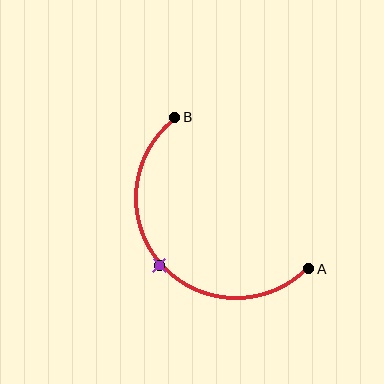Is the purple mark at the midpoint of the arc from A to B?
Yes. The purple mark lies on the arc at equal arc-length from both A and B — it is the arc midpoint.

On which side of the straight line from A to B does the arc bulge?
The arc bulges below and to the left of the straight line connecting A and B.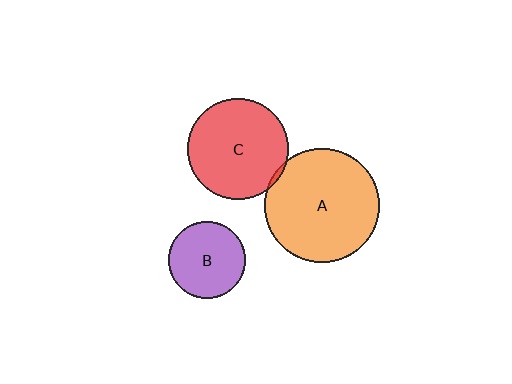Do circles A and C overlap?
Yes.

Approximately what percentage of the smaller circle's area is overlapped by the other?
Approximately 5%.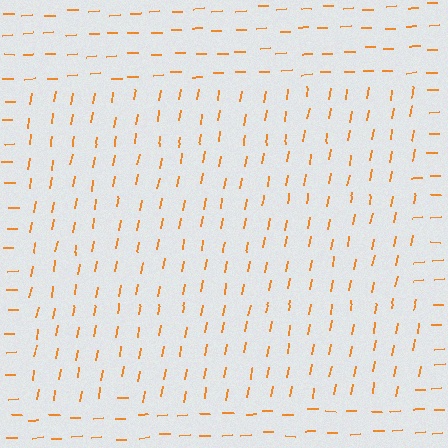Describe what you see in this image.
The image is filled with small orange line segments. A rectangle region in the image has lines oriented differently from the surrounding lines, creating a visible texture boundary.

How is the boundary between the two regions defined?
The boundary is defined purely by a change in line orientation (approximately 78 degrees difference). All lines are the same color and thickness.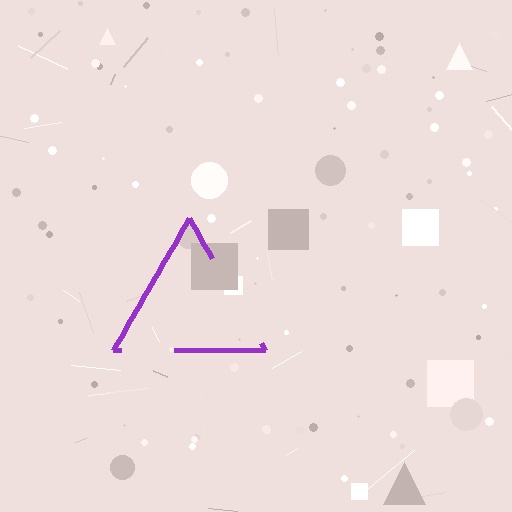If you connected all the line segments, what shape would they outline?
They would outline a triangle.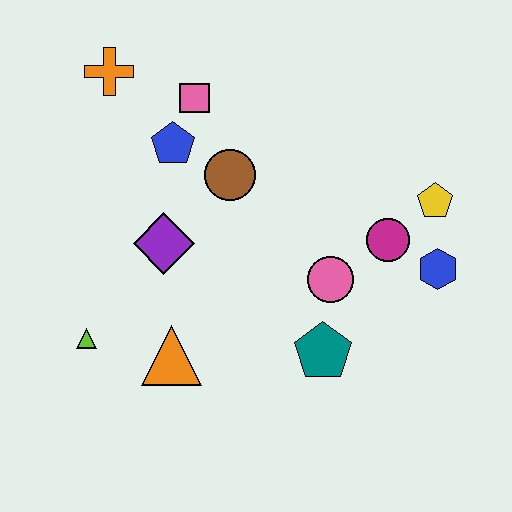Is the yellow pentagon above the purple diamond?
Yes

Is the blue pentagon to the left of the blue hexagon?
Yes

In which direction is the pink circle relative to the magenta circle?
The pink circle is to the left of the magenta circle.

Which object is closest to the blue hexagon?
The magenta circle is closest to the blue hexagon.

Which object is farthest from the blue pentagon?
The blue hexagon is farthest from the blue pentagon.